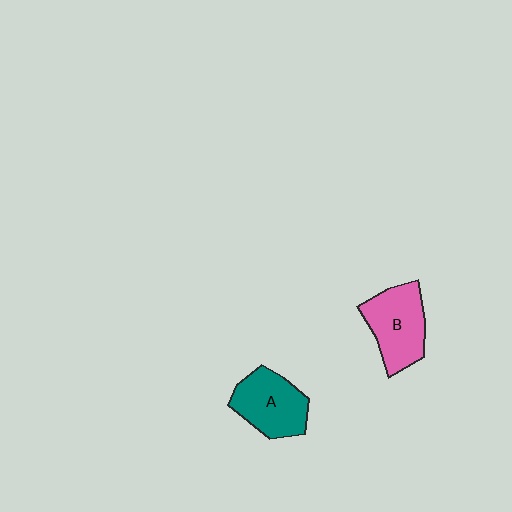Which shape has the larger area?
Shape B (pink).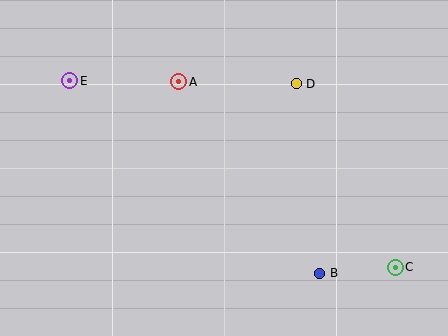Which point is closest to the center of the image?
Point A at (179, 82) is closest to the center.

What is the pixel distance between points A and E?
The distance between A and E is 109 pixels.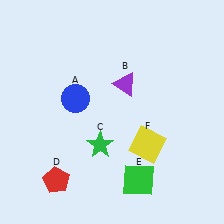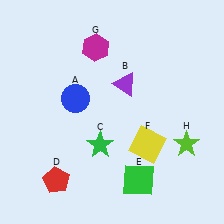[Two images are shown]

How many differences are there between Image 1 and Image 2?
There are 2 differences between the two images.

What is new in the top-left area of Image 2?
A magenta hexagon (G) was added in the top-left area of Image 2.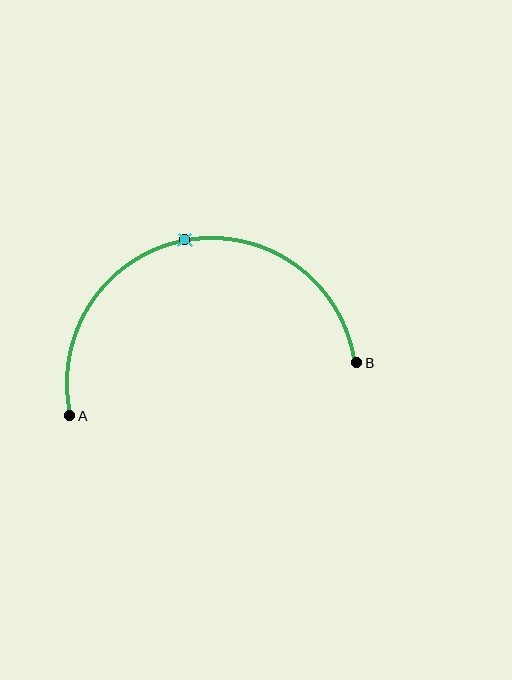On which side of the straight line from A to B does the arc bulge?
The arc bulges above the straight line connecting A and B.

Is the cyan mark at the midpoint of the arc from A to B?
Yes. The cyan mark lies on the arc at equal arc-length from both A and B — it is the arc midpoint.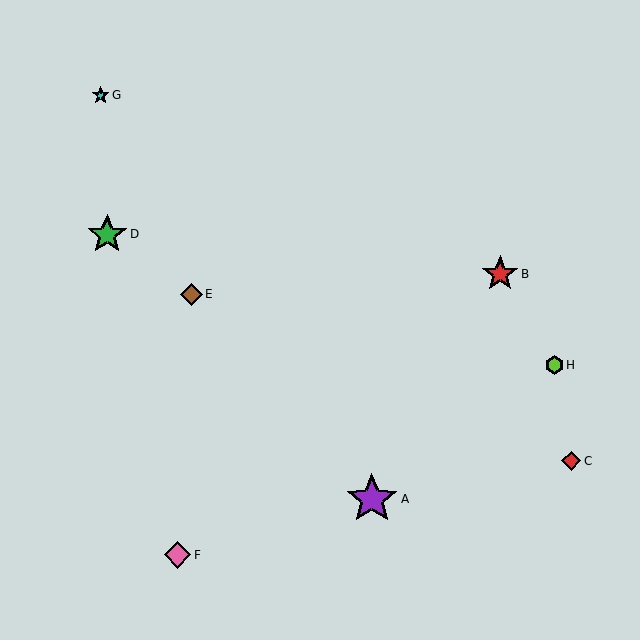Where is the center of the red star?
The center of the red star is at (500, 274).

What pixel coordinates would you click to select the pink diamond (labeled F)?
Click at (177, 555) to select the pink diamond F.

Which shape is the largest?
The purple star (labeled A) is the largest.